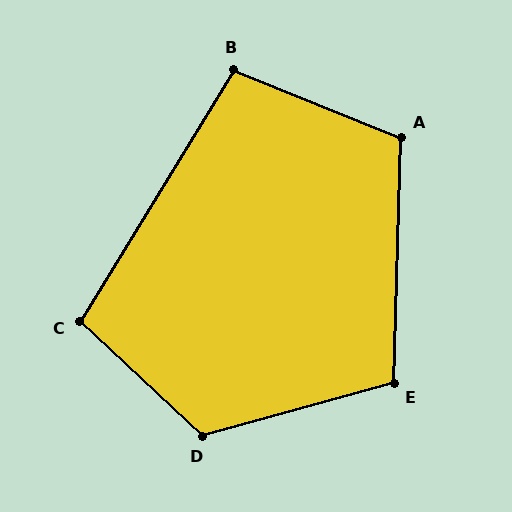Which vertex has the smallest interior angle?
B, at approximately 99 degrees.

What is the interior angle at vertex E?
Approximately 107 degrees (obtuse).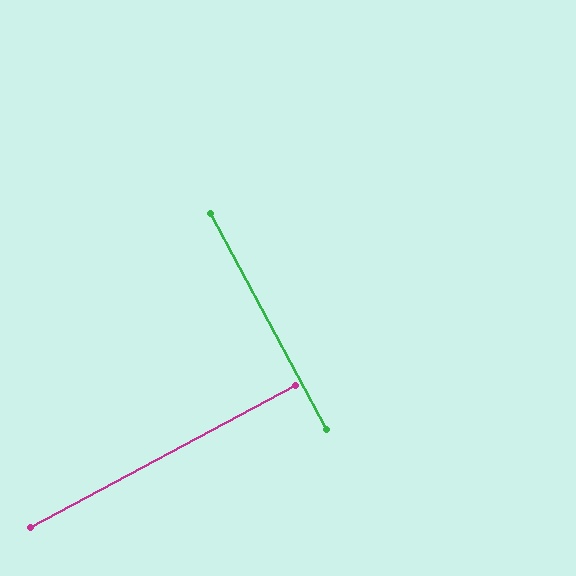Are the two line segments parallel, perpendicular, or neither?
Perpendicular — they meet at approximately 90°.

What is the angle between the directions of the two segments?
Approximately 90 degrees.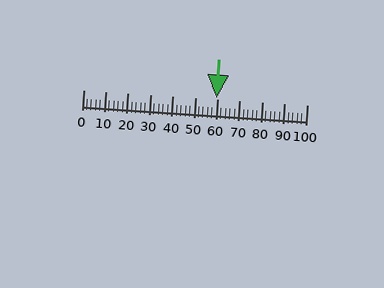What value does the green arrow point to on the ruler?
The green arrow points to approximately 60.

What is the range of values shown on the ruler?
The ruler shows values from 0 to 100.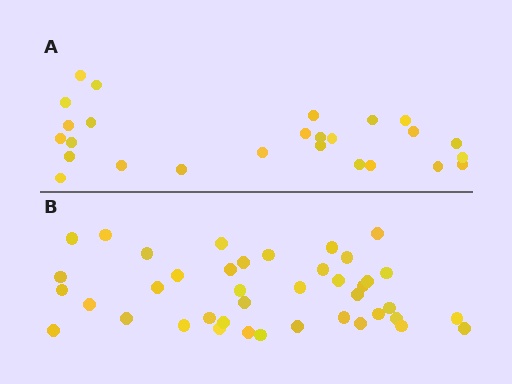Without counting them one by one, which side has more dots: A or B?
Region B (the bottom region) has more dots.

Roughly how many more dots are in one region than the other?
Region B has approximately 15 more dots than region A.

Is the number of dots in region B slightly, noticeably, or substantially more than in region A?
Region B has substantially more. The ratio is roughly 1.6 to 1.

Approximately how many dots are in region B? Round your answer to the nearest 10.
About 40 dots. (The exact count is 41, which rounds to 40.)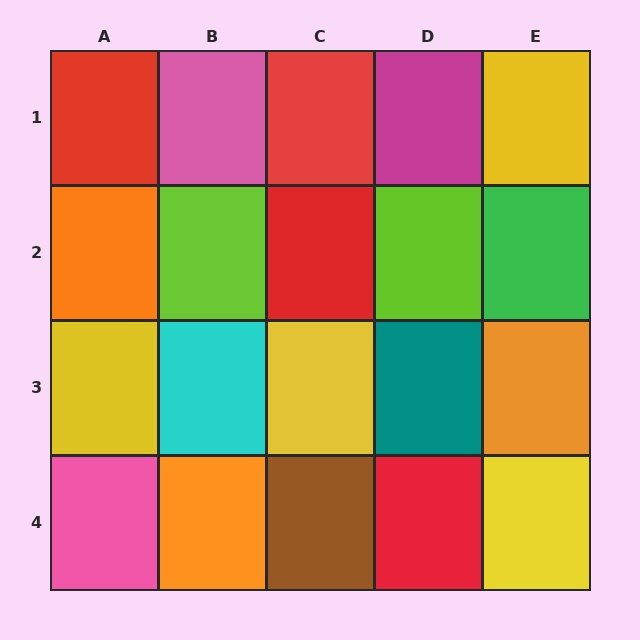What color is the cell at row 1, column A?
Red.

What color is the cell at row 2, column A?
Orange.